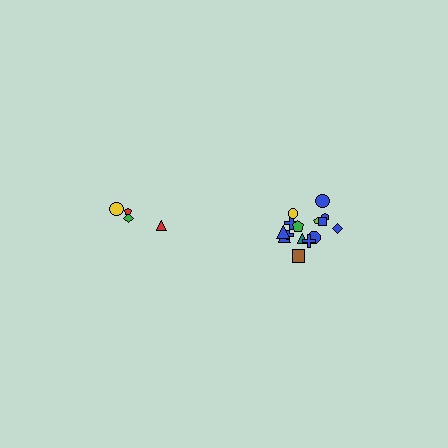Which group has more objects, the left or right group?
The right group.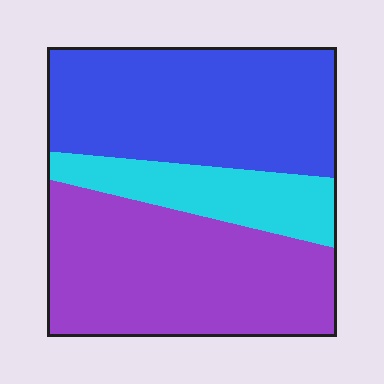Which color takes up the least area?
Cyan, at roughly 15%.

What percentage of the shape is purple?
Purple covers about 40% of the shape.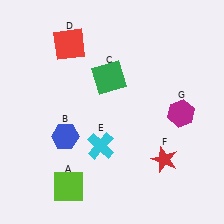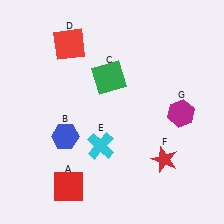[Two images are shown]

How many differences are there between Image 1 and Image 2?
There is 1 difference between the two images.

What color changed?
The square (A) changed from lime in Image 1 to red in Image 2.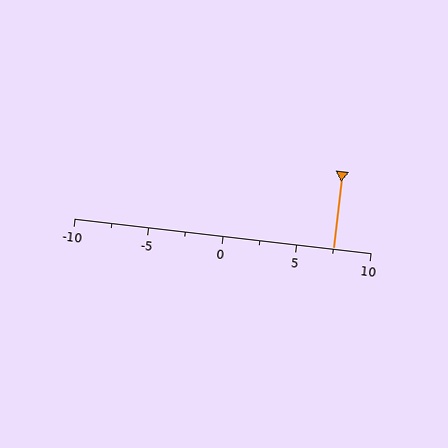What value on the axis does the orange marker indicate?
The marker indicates approximately 7.5.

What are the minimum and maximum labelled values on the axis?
The axis runs from -10 to 10.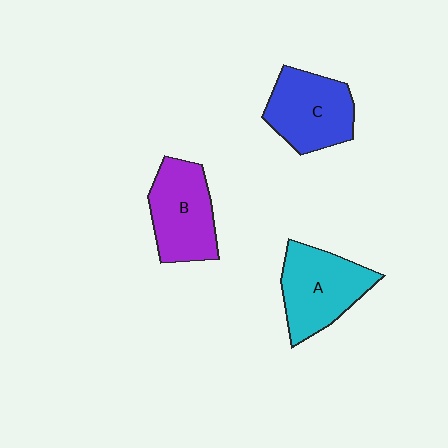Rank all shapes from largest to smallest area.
From largest to smallest: A (cyan), B (purple), C (blue).